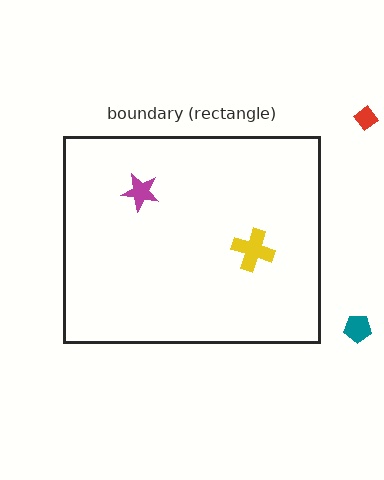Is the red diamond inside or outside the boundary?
Outside.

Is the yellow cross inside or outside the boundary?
Inside.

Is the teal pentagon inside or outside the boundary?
Outside.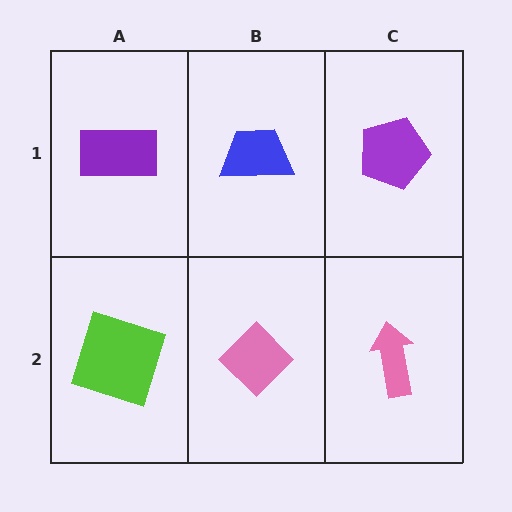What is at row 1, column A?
A purple rectangle.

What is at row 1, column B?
A blue trapezoid.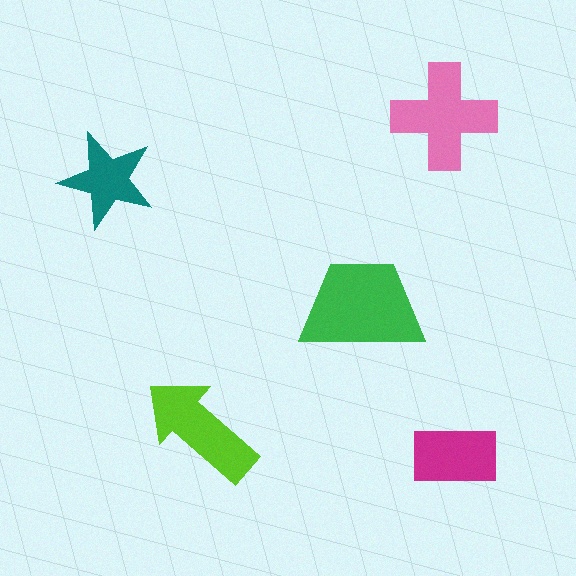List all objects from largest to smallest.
The green trapezoid, the pink cross, the lime arrow, the magenta rectangle, the teal star.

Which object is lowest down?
The magenta rectangle is bottommost.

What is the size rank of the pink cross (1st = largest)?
2nd.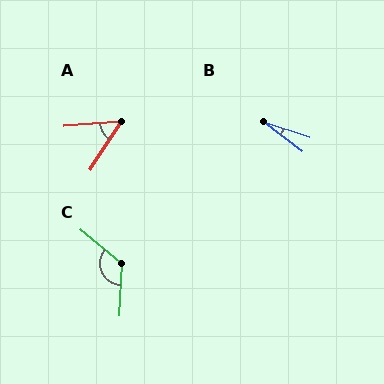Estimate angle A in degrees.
Approximately 52 degrees.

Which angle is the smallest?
B, at approximately 20 degrees.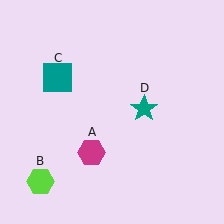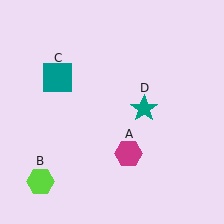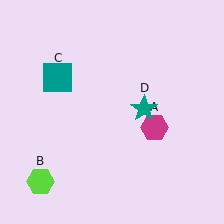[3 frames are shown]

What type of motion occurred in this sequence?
The magenta hexagon (object A) rotated counterclockwise around the center of the scene.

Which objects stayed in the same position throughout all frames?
Lime hexagon (object B) and teal square (object C) and teal star (object D) remained stationary.